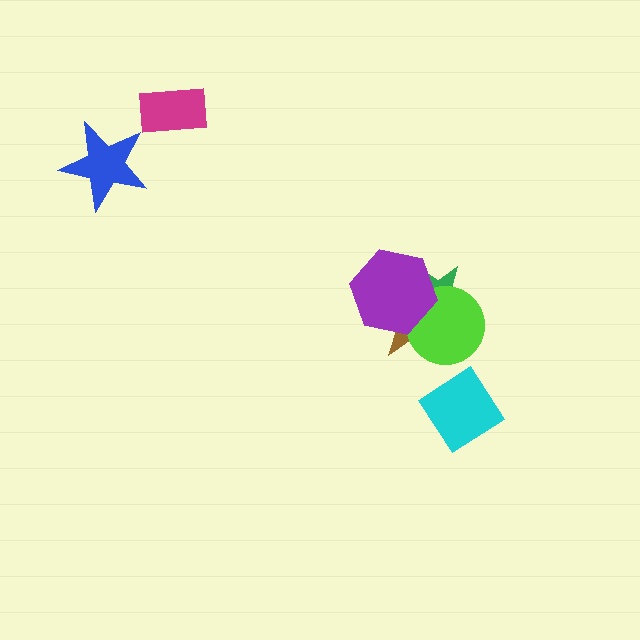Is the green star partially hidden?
Yes, it is partially covered by another shape.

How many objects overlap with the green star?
3 objects overlap with the green star.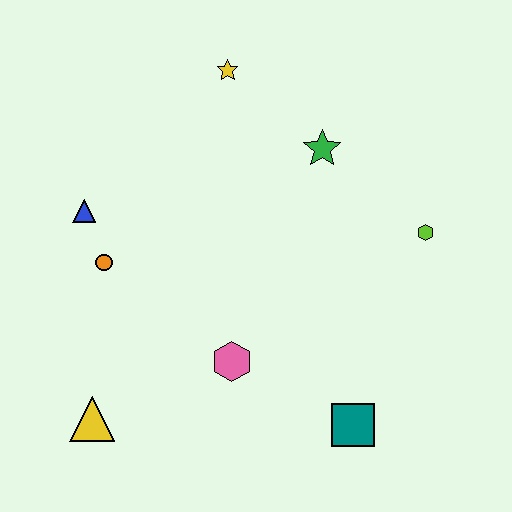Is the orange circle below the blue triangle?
Yes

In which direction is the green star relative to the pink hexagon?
The green star is above the pink hexagon.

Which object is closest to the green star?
The yellow star is closest to the green star.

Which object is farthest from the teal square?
The yellow star is farthest from the teal square.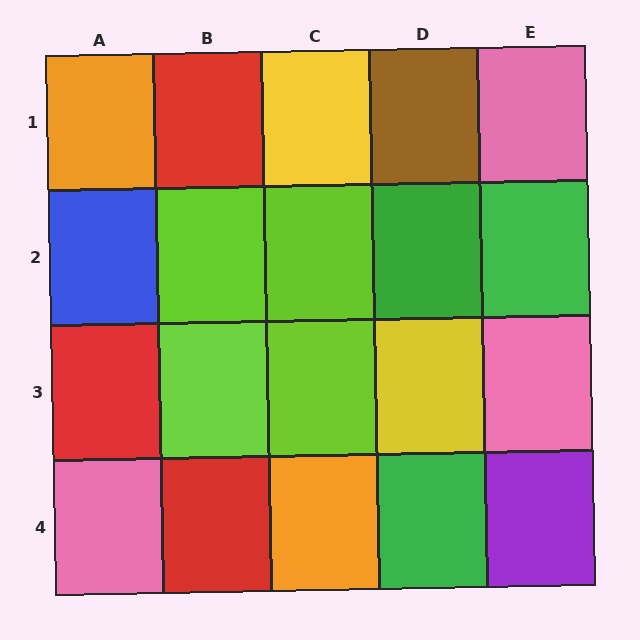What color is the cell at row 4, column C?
Orange.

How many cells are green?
3 cells are green.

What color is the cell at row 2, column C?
Lime.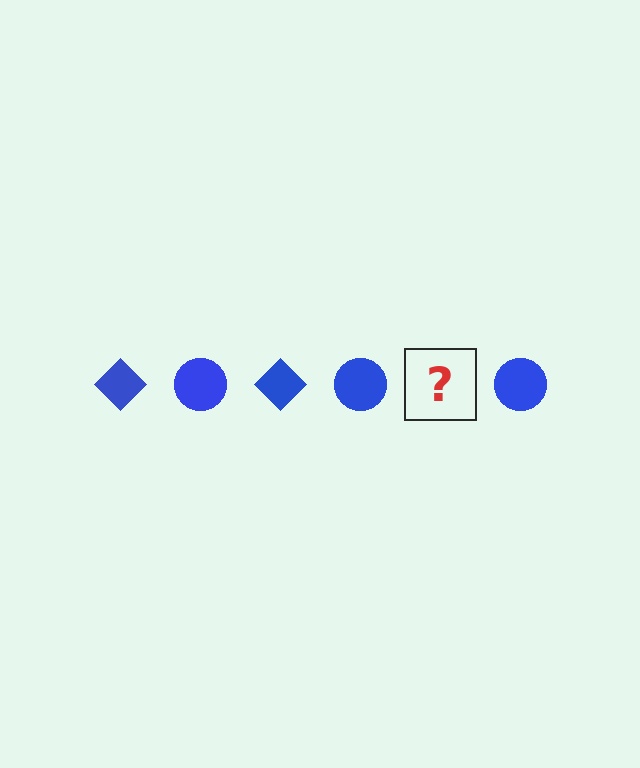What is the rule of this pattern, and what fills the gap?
The rule is that the pattern cycles through diamond, circle shapes in blue. The gap should be filled with a blue diamond.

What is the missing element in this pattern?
The missing element is a blue diamond.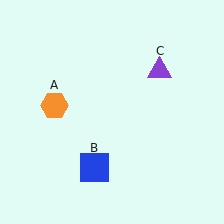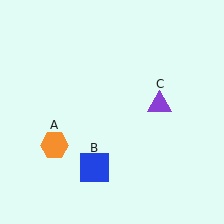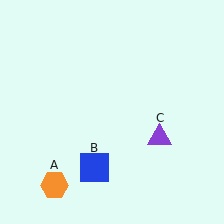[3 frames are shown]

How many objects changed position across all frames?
2 objects changed position: orange hexagon (object A), purple triangle (object C).